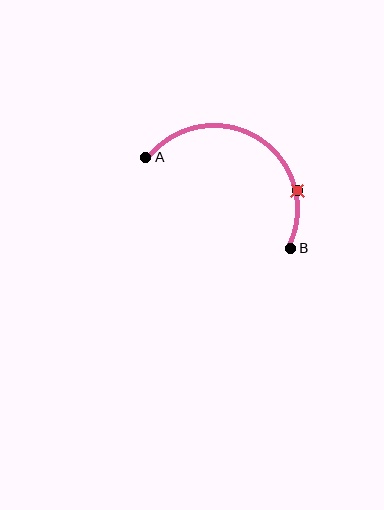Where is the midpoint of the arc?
The arc midpoint is the point on the curve farthest from the straight line joining A and B. It sits above that line.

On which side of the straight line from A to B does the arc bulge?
The arc bulges above the straight line connecting A and B.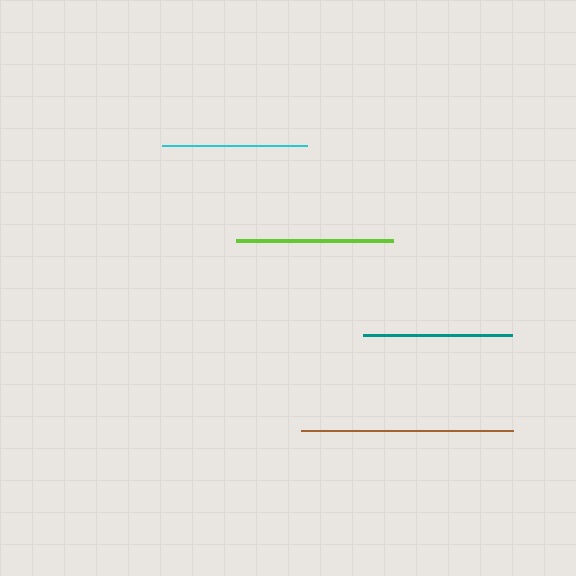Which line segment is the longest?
The brown line is the longest at approximately 212 pixels.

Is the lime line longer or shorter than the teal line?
The lime line is longer than the teal line.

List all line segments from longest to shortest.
From longest to shortest: brown, lime, teal, cyan.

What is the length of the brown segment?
The brown segment is approximately 212 pixels long.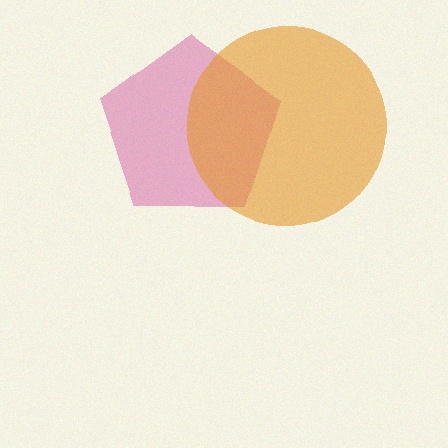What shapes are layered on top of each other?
The layered shapes are: a pink pentagon, an orange circle.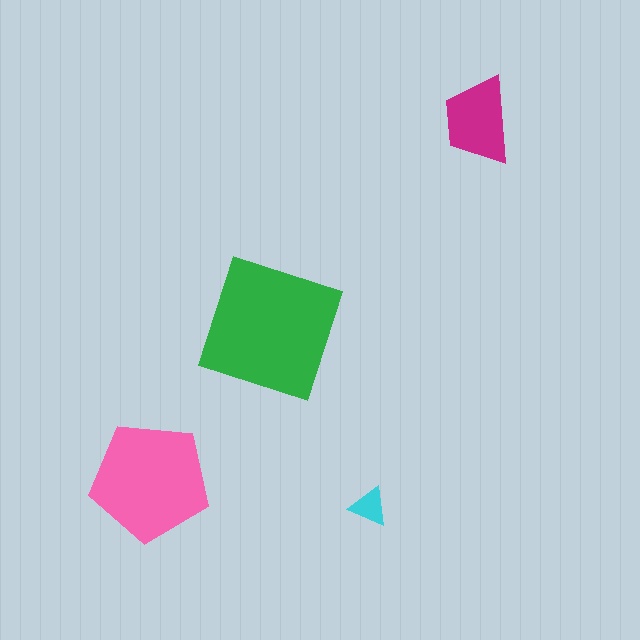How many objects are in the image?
There are 4 objects in the image.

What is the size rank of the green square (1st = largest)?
1st.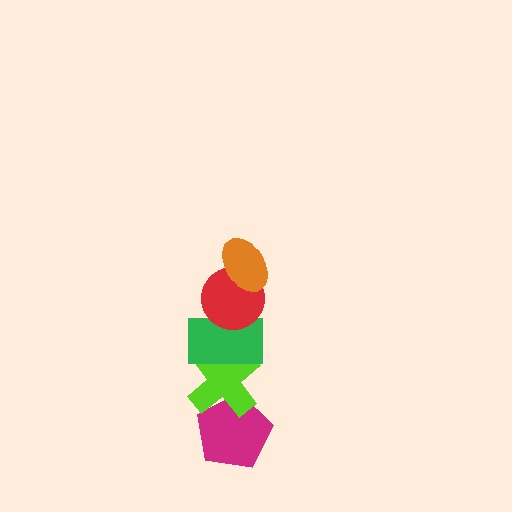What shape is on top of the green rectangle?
The red circle is on top of the green rectangle.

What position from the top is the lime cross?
The lime cross is 4th from the top.